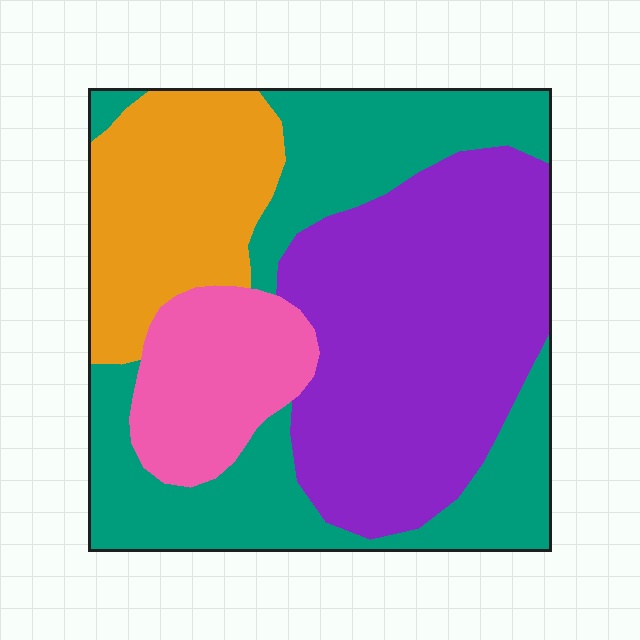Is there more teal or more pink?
Teal.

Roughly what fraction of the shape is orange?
Orange covers roughly 20% of the shape.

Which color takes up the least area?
Pink, at roughly 15%.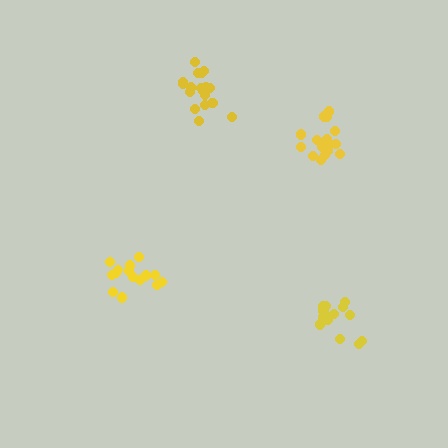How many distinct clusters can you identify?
There are 4 distinct clusters.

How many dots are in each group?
Group 1: 18 dots, Group 2: 17 dots, Group 3: 15 dots, Group 4: 15 dots (65 total).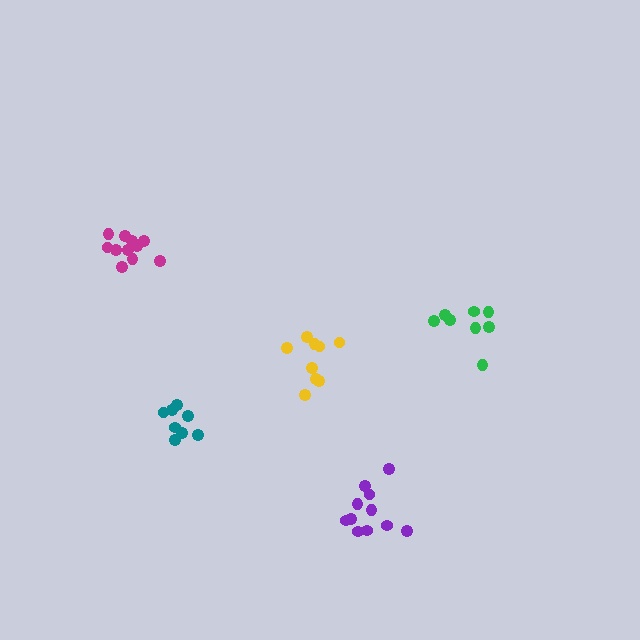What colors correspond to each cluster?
The clusters are colored: magenta, teal, yellow, green, purple.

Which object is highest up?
The magenta cluster is topmost.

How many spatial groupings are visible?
There are 5 spatial groupings.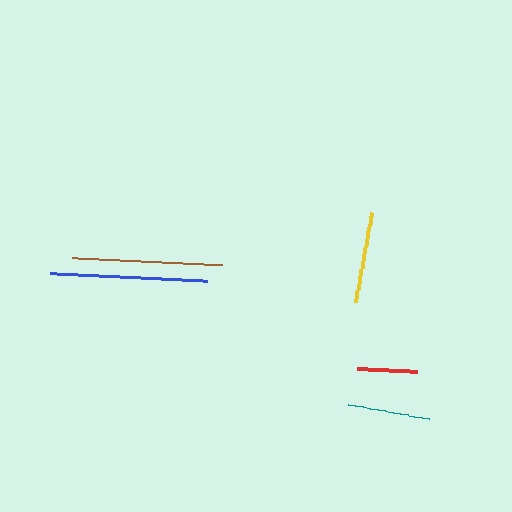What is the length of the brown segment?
The brown segment is approximately 150 pixels long.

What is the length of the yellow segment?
The yellow segment is approximately 91 pixels long.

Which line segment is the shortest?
The red line is the shortest at approximately 60 pixels.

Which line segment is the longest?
The blue line is the longest at approximately 158 pixels.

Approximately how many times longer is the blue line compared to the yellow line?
The blue line is approximately 1.7 times the length of the yellow line.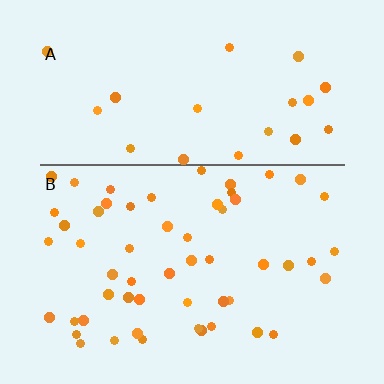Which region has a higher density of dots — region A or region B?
B (the bottom).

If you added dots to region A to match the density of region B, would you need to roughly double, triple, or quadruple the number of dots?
Approximately double.